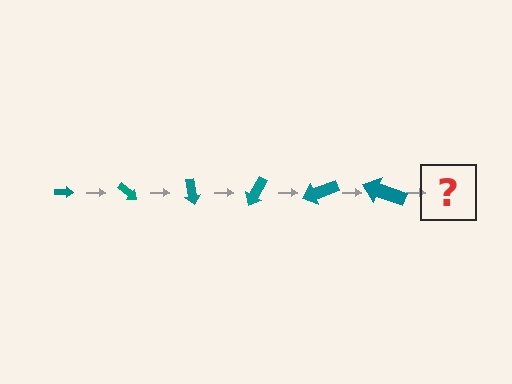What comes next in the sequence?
The next element should be an arrow, larger than the previous one and rotated 240 degrees from the start.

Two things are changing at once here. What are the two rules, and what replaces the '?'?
The two rules are that the arrow grows larger each step and it rotates 40 degrees each step. The '?' should be an arrow, larger than the previous one and rotated 240 degrees from the start.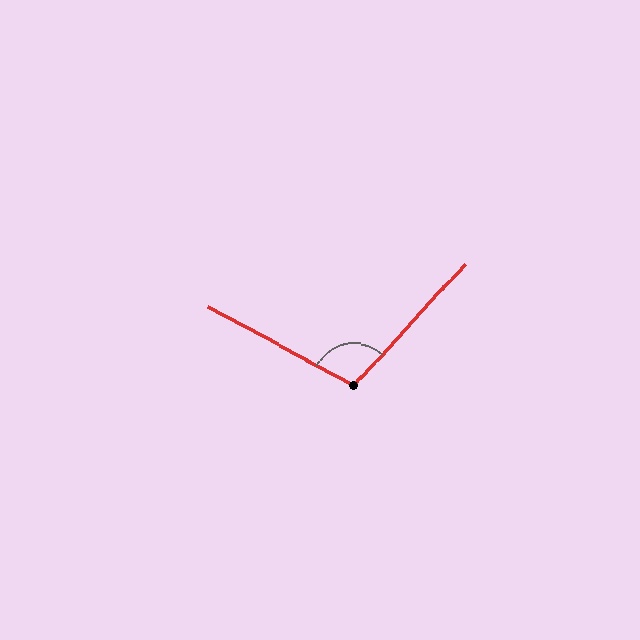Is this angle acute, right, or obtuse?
It is obtuse.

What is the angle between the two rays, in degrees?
Approximately 104 degrees.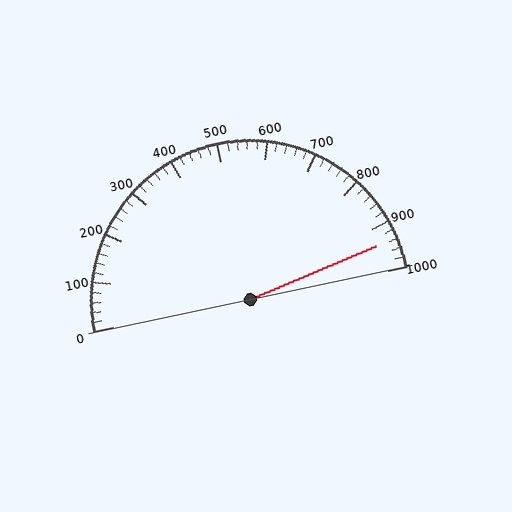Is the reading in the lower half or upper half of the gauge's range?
The reading is in the upper half of the range (0 to 1000).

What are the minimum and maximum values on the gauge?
The gauge ranges from 0 to 1000.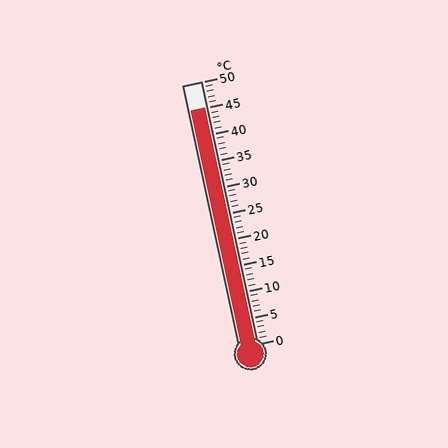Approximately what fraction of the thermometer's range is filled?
The thermometer is filled to approximately 90% of its range.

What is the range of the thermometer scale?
The thermometer scale ranges from 0°C to 50°C.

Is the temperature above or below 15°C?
The temperature is above 15°C.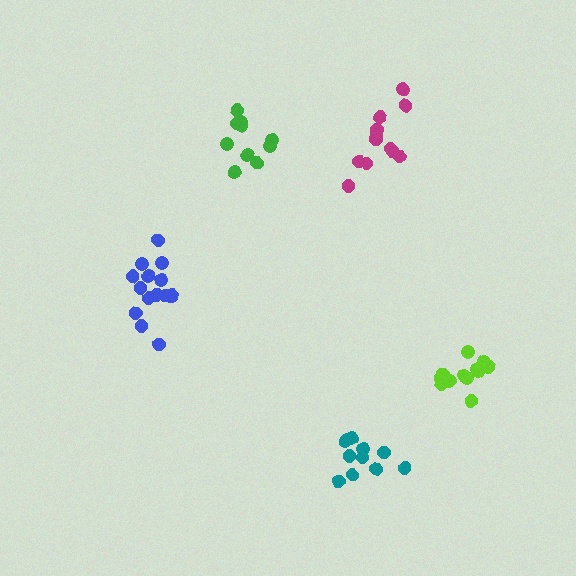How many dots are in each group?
Group 1: 15 dots, Group 2: 12 dots, Group 3: 12 dots, Group 4: 11 dots, Group 5: 10 dots (60 total).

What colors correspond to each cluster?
The clusters are colored: blue, magenta, lime, teal, green.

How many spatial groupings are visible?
There are 5 spatial groupings.